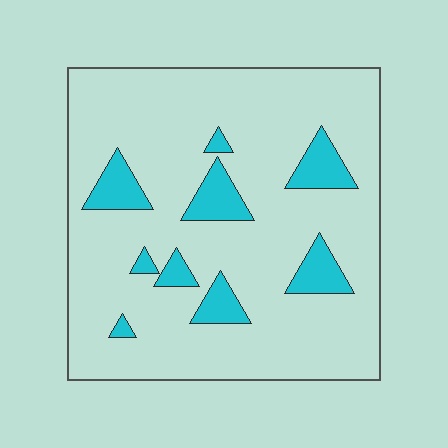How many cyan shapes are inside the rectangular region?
9.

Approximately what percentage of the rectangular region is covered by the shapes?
Approximately 15%.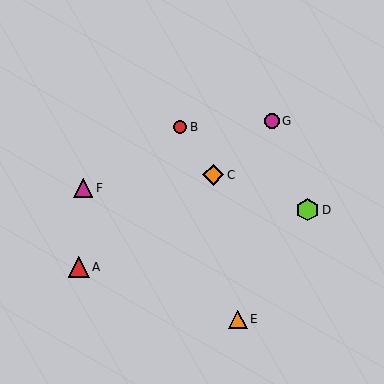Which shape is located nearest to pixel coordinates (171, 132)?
The red circle (labeled B) at (180, 127) is nearest to that location.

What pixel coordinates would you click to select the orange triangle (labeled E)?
Click at (238, 319) to select the orange triangle E.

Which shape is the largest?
The lime hexagon (labeled D) is the largest.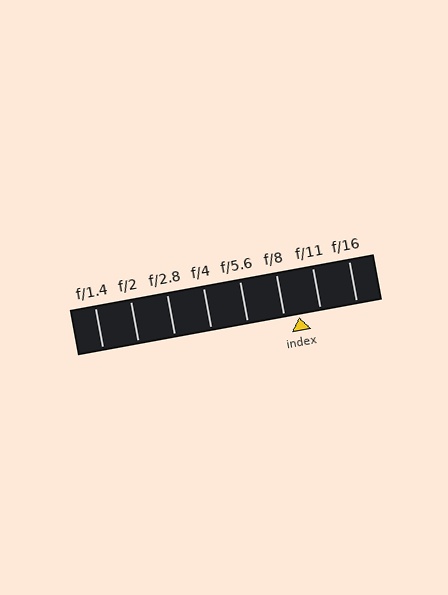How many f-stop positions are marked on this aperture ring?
There are 8 f-stop positions marked.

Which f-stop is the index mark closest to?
The index mark is closest to f/8.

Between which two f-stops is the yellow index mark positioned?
The index mark is between f/8 and f/11.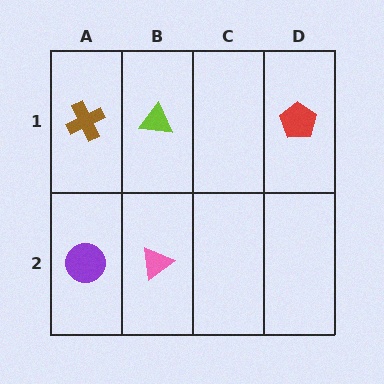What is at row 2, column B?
A pink triangle.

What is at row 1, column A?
A brown cross.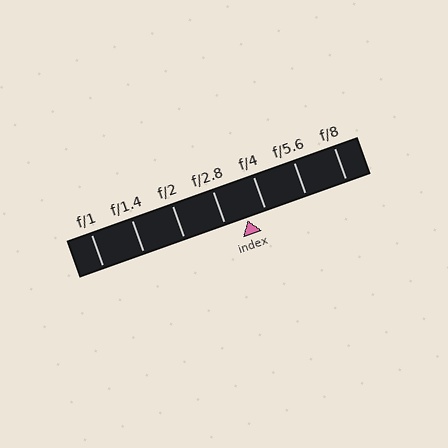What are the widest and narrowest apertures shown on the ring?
The widest aperture shown is f/1 and the narrowest is f/8.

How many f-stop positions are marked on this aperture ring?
There are 7 f-stop positions marked.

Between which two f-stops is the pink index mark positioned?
The index mark is between f/2.8 and f/4.